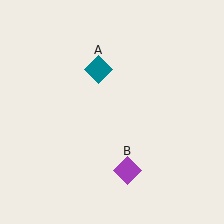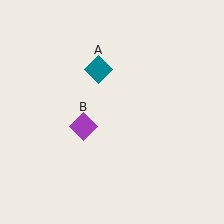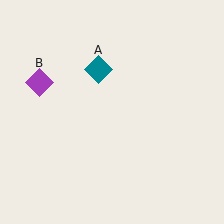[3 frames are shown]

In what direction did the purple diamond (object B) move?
The purple diamond (object B) moved up and to the left.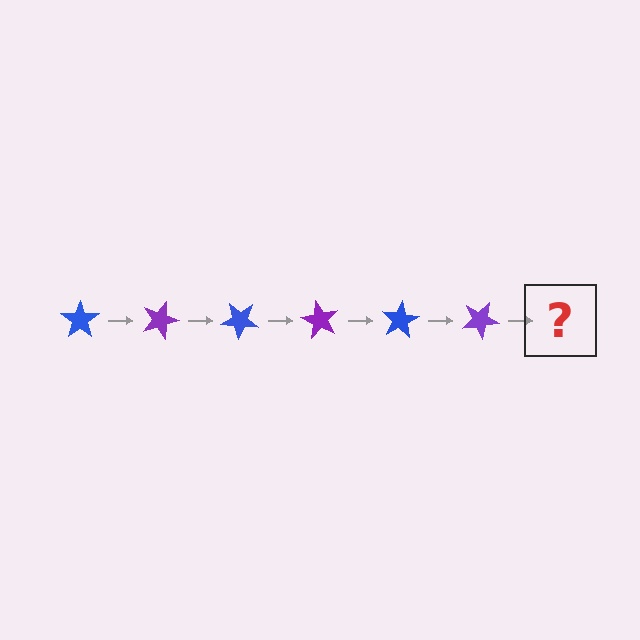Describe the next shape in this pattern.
It should be a blue star, rotated 120 degrees from the start.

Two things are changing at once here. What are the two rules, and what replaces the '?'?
The two rules are that it rotates 20 degrees each step and the color cycles through blue and purple. The '?' should be a blue star, rotated 120 degrees from the start.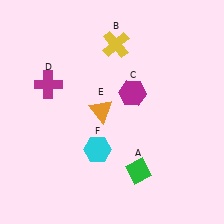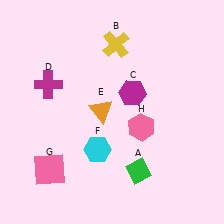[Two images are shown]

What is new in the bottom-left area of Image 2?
A pink square (G) was added in the bottom-left area of Image 2.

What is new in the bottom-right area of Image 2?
A pink hexagon (H) was added in the bottom-right area of Image 2.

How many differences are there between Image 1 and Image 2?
There are 2 differences between the two images.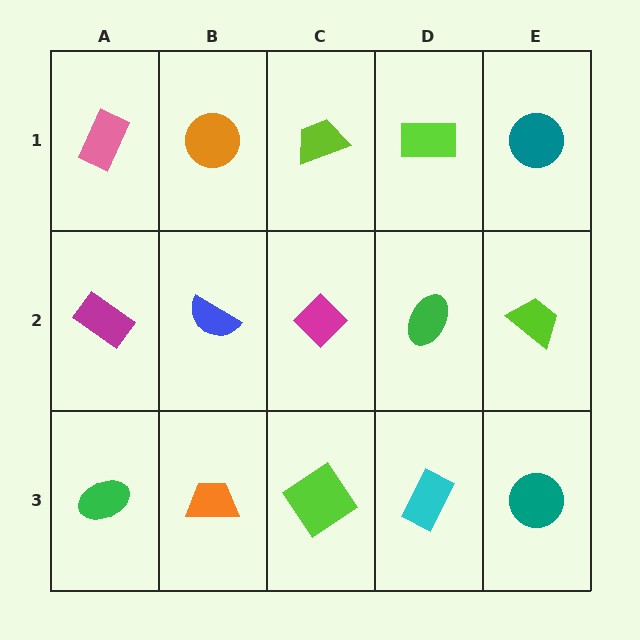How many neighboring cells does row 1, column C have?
3.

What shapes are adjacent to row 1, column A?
A magenta rectangle (row 2, column A), an orange circle (row 1, column B).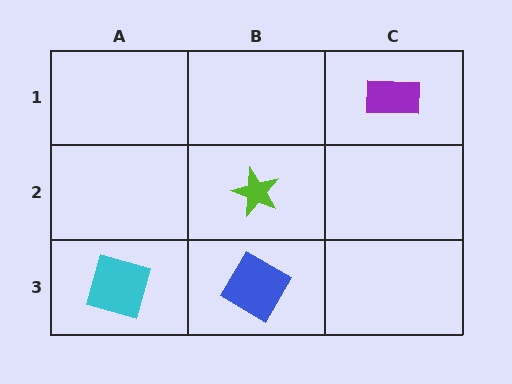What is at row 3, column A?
A cyan square.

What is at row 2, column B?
A lime star.